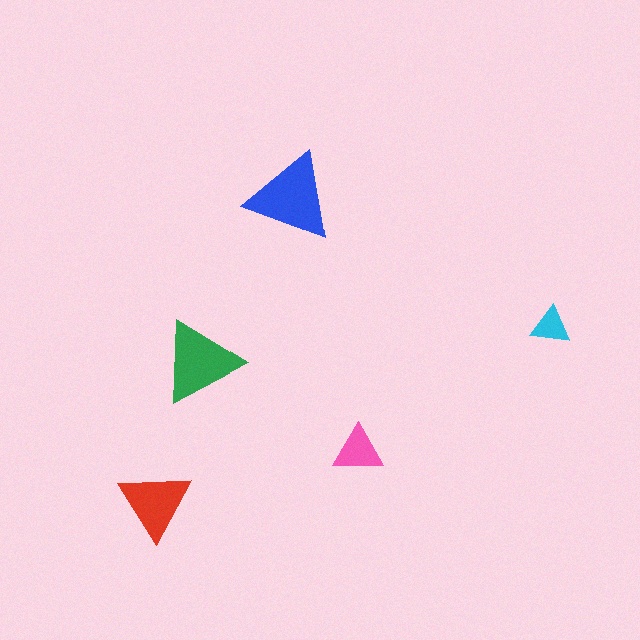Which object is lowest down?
The red triangle is bottommost.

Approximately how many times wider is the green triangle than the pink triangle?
About 1.5 times wider.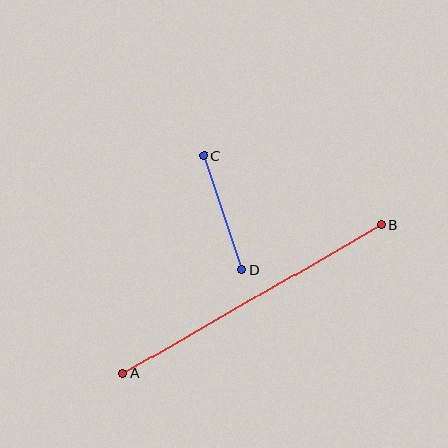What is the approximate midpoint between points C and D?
The midpoint is at approximately (223, 213) pixels.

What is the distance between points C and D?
The distance is approximately 120 pixels.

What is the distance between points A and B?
The distance is approximately 298 pixels.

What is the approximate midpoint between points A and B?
The midpoint is at approximately (252, 299) pixels.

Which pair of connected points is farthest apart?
Points A and B are farthest apart.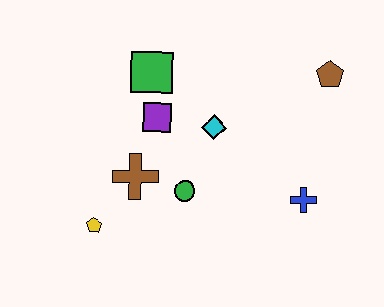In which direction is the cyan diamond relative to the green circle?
The cyan diamond is above the green circle.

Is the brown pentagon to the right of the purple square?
Yes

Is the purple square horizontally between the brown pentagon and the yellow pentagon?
Yes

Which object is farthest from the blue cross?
The yellow pentagon is farthest from the blue cross.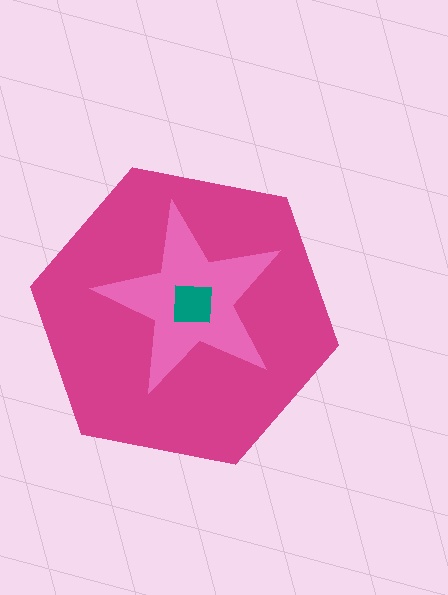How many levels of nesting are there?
3.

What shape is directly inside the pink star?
The teal square.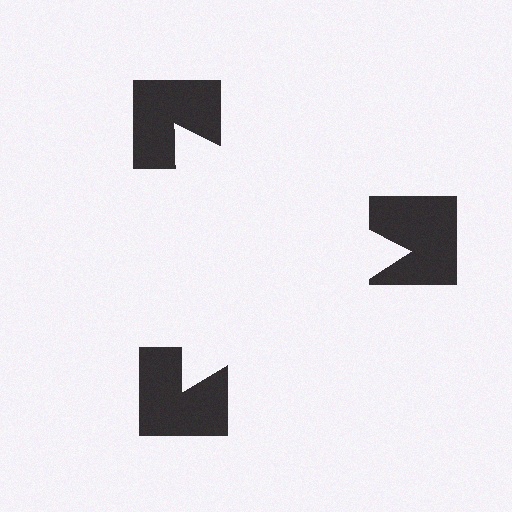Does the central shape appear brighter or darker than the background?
It typically appears slightly brighter than the background, even though no actual brightness change is drawn.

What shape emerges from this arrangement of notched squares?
An illusory triangle — its edges are inferred from the aligned wedge cuts in the notched squares, not physically drawn.